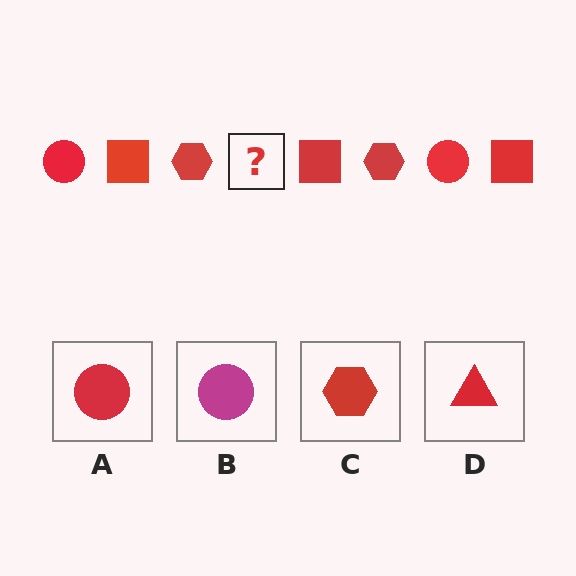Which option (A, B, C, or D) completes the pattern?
A.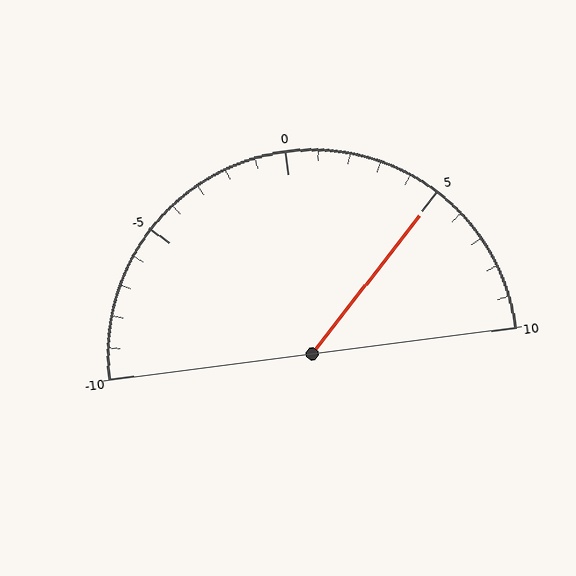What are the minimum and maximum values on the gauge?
The gauge ranges from -10 to 10.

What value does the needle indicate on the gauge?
The needle indicates approximately 5.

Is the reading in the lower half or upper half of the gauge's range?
The reading is in the upper half of the range (-10 to 10).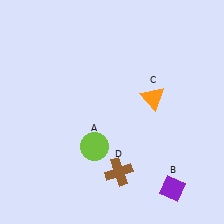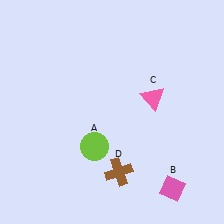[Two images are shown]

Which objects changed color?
B changed from purple to pink. C changed from orange to pink.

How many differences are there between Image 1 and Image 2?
There are 2 differences between the two images.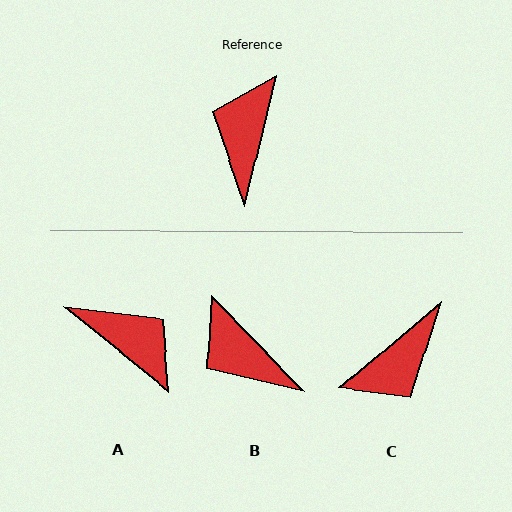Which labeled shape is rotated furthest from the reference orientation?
C, about 144 degrees away.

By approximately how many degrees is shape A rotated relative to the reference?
Approximately 115 degrees clockwise.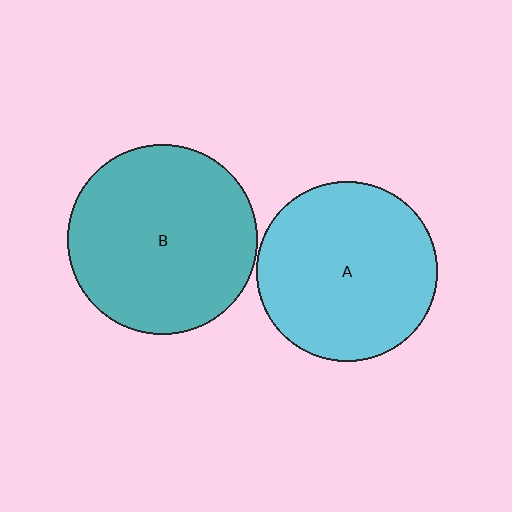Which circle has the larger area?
Circle B (teal).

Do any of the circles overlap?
No, none of the circles overlap.